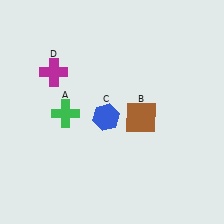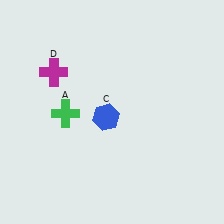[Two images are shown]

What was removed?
The brown square (B) was removed in Image 2.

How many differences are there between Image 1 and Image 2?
There is 1 difference between the two images.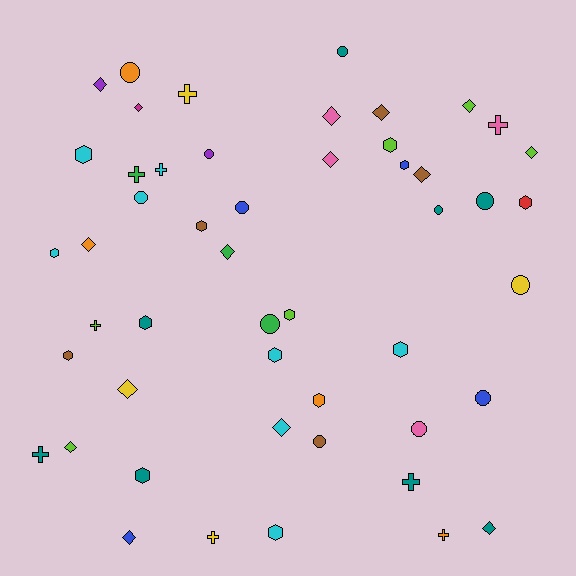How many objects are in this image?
There are 50 objects.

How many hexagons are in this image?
There are 14 hexagons.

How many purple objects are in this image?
There are 2 purple objects.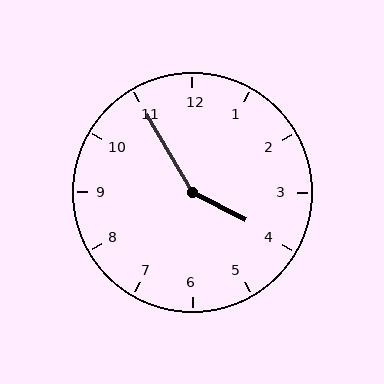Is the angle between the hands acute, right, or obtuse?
It is obtuse.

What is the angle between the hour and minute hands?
Approximately 148 degrees.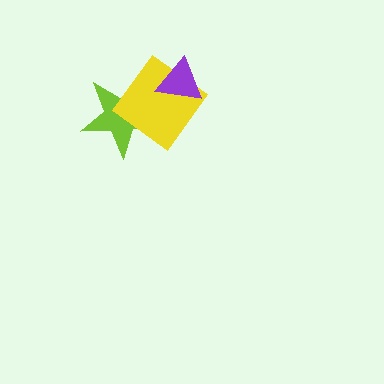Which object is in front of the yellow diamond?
The purple triangle is in front of the yellow diamond.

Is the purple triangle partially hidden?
No, no other shape covers it.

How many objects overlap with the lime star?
1 object overlaps with the lime star.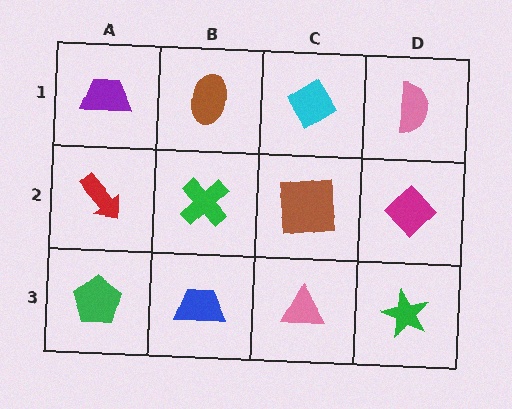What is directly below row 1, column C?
A brown square.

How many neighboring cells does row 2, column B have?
4.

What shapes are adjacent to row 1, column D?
A magenta diamond (row 2, column D), a cyan diamond (row 1, column C).